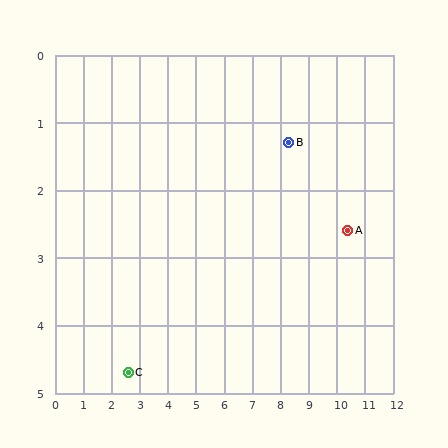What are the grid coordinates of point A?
Point A is at approximately (10.4, 2.6).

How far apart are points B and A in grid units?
Points B and A are about 2.5 grid units apart.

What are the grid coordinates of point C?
Point C is at approximately (2.6, 4.7).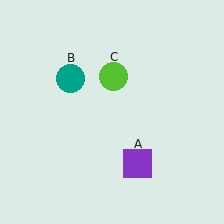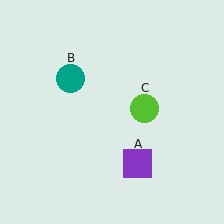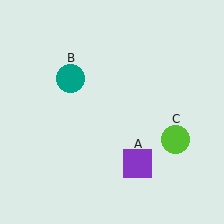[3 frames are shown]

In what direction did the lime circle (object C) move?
The lime circle (object C) moved down and to the right.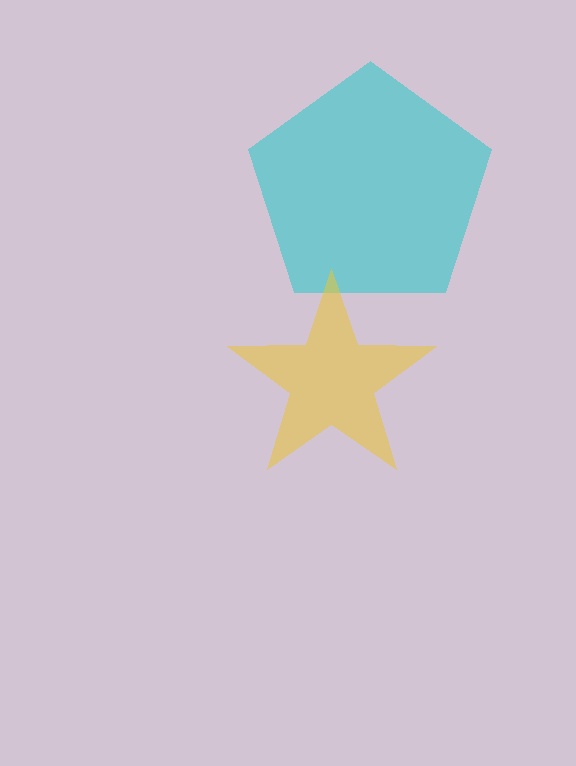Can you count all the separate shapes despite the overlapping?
Yes, there are 2 separate shapes.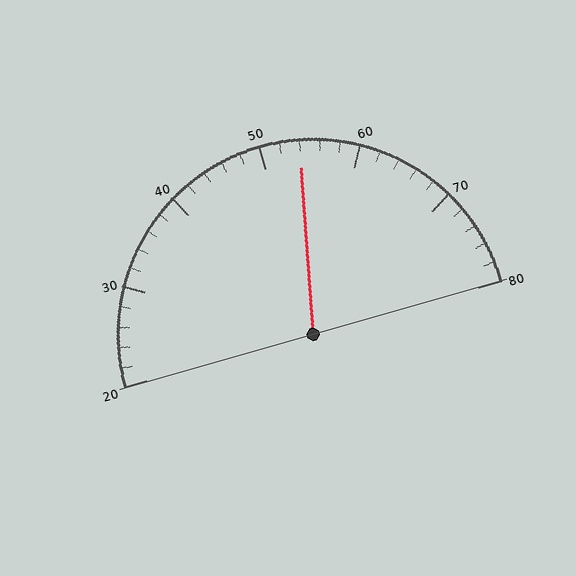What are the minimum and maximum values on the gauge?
The gauge ranges from 20 to 80.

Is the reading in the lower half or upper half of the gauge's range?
The reading is in the upper half of the range (20 to 80).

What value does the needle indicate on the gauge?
The needle indicates approximately 54.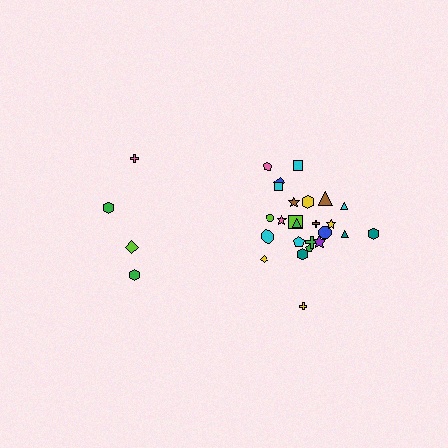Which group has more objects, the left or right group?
The right group.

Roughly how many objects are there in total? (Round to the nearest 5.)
Roughly 30 objects in total.